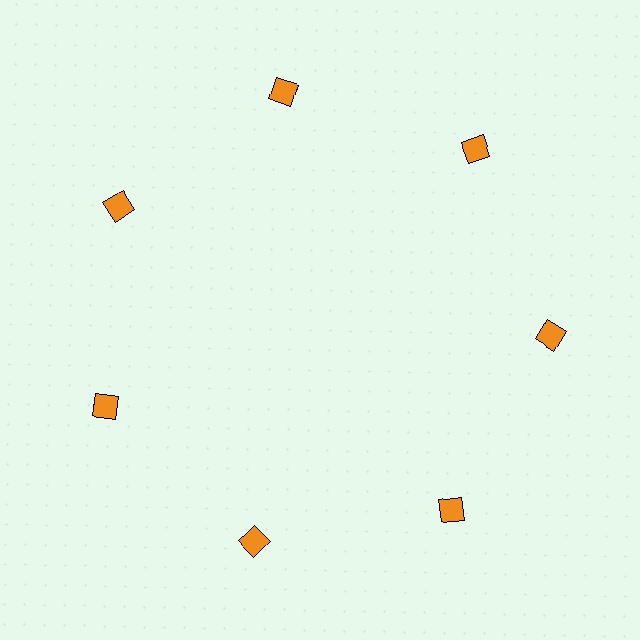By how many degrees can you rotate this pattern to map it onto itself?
The pattern maps onto itself every 51 degrees of rotation.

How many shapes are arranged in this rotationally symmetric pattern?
There are 7 shapes, arranged in 7 groups of 1.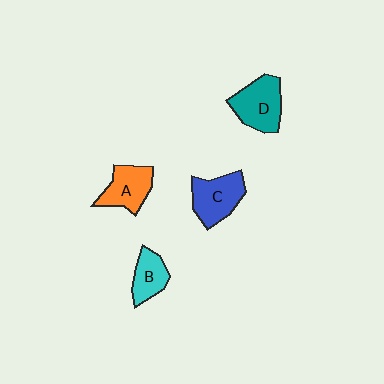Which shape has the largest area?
Shape D (teal).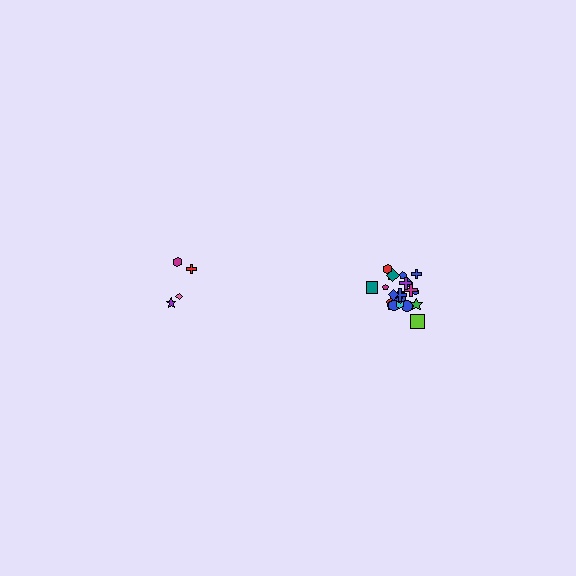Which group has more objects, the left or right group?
The right group.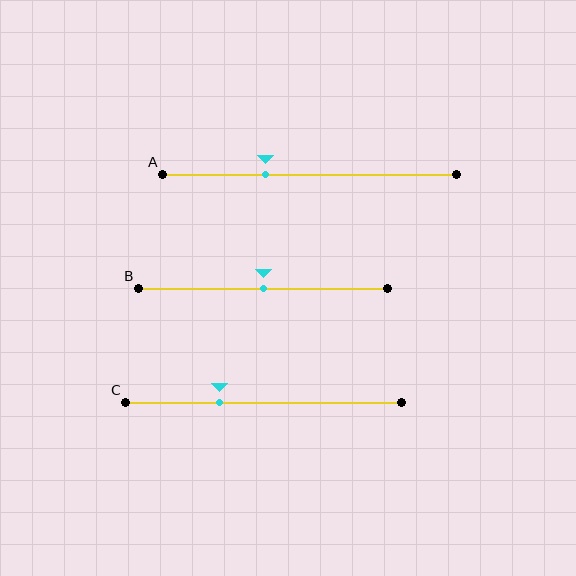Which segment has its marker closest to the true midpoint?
Segment B has its marker closest to the true midpoint.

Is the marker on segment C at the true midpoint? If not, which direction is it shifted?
No, the marker on segment C is shifted to the left by about 16% of the segment length.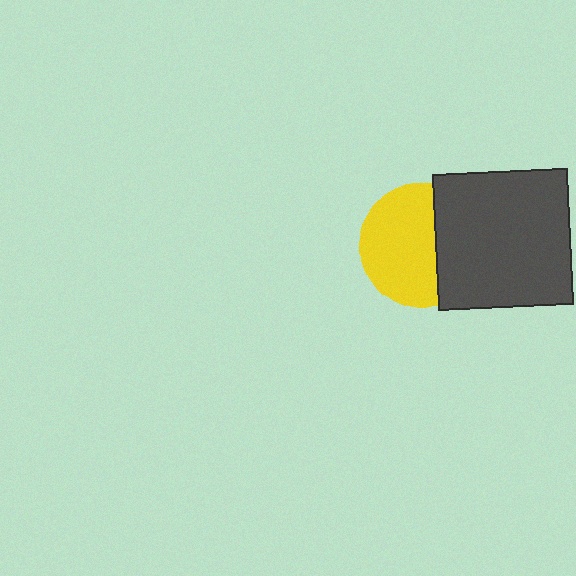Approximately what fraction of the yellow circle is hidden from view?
Roughly 36% of the yellow circle is hidden behind the dark gray square.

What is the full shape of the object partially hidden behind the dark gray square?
The partially hidden object is a yellow circle.